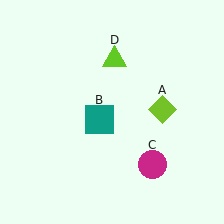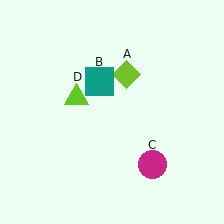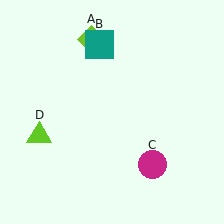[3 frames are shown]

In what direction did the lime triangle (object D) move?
The lime triangle (object D) moved down and to the left.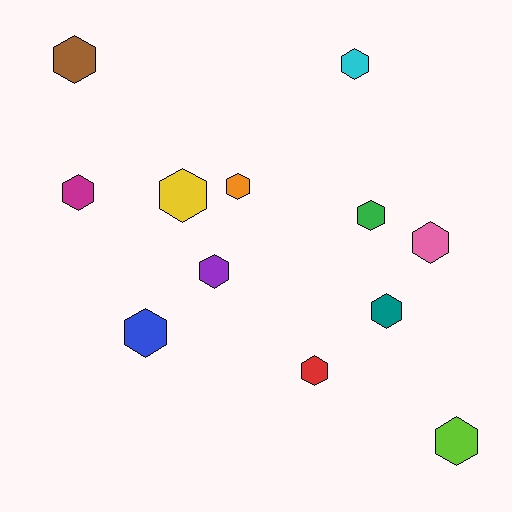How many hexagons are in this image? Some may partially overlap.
There are 12 hexagons.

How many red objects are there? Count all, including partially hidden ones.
There is 1 red object.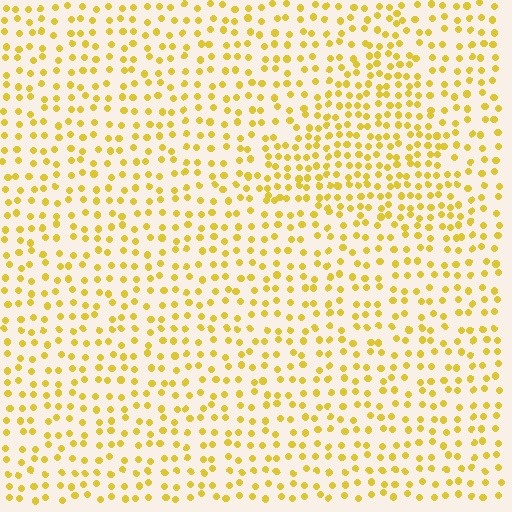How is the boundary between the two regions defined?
The boundary is defined by a change in element density (approximately 1.6x ratio). All elements are the same color, size, and shape.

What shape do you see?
I see a triangle.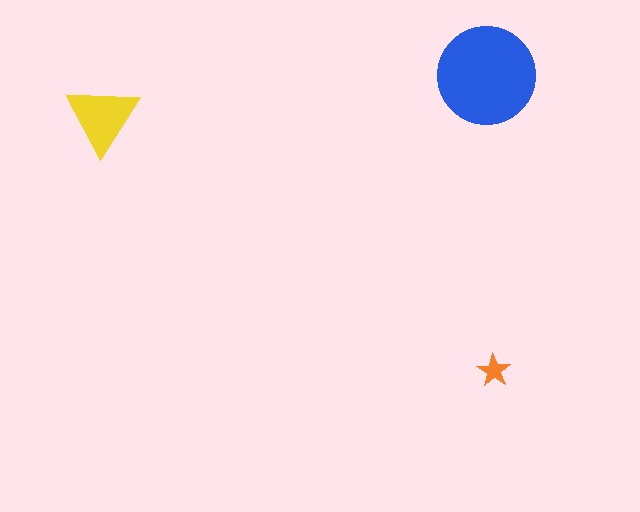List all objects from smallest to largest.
The orange star, the yellow triangle, the blue circle.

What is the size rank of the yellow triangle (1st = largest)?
2nd.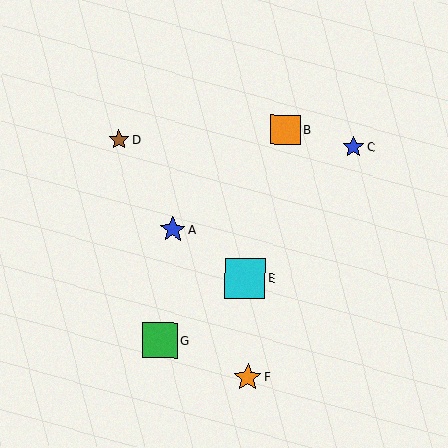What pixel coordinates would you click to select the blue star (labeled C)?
Click at (353, 147) to select the blue star C.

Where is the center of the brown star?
The center of the brown star is at (119, 140).